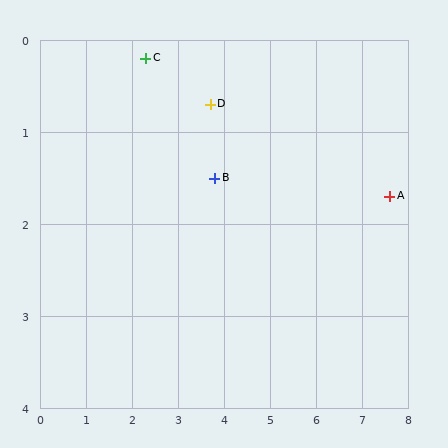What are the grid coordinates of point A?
Point A is at approximately (7.6, 1.7).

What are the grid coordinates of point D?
Point D is at approximately (3.7, 0.7).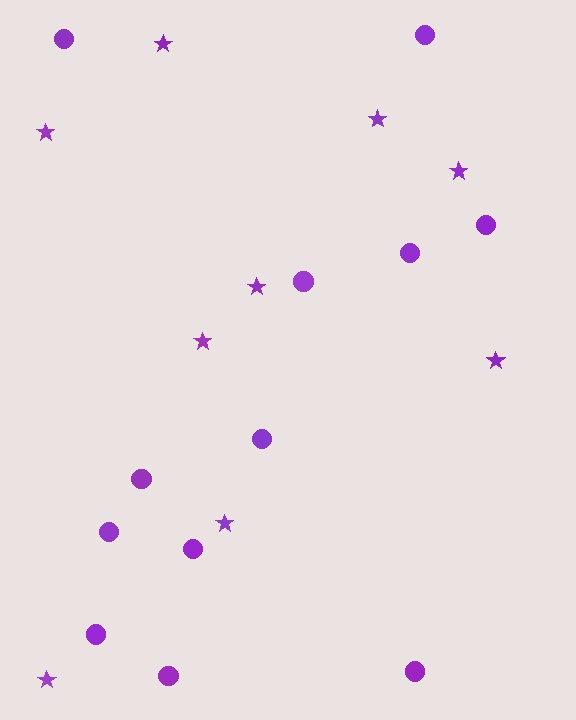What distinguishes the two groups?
There are 2 groups: one group of stars (9) and one group of circles (12).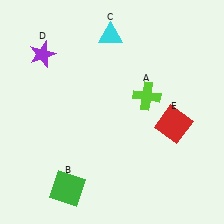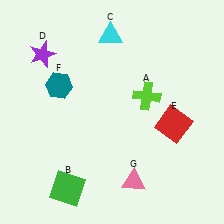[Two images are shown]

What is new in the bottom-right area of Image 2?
A pink triangle (G) was added in the bottom-right area of Image 2.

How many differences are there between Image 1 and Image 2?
There are 2 differences between the two images.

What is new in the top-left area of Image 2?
A teal hexagon (F) was added in the top-left area of Image 2.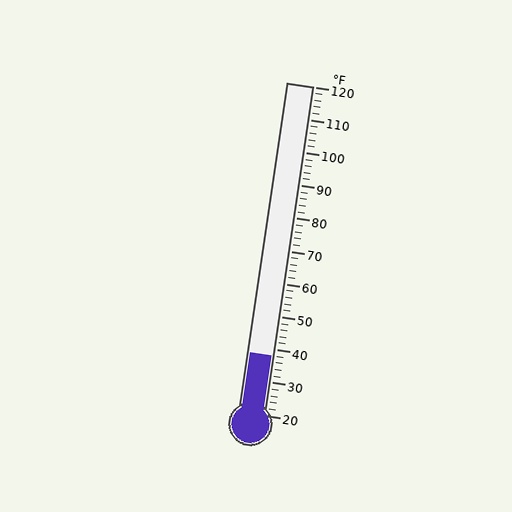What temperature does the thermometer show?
The thermometer shows approximately 38°F.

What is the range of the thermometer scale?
The thermometer scale ranges from 20°F to 120°F.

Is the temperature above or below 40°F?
The temperature is below 40°F.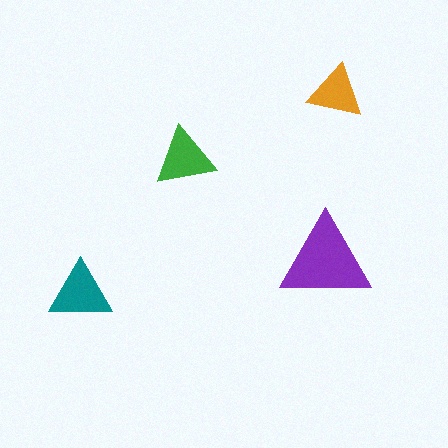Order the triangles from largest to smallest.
the purple one, the teal one, the green one, the orange one.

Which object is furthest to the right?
The orange triangle is rightmost.